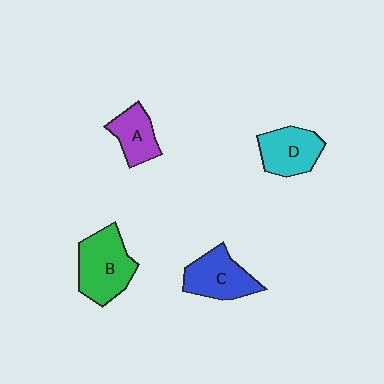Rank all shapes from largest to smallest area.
From largest to smallest: B (green), C (blue), D (cyan), A (purple).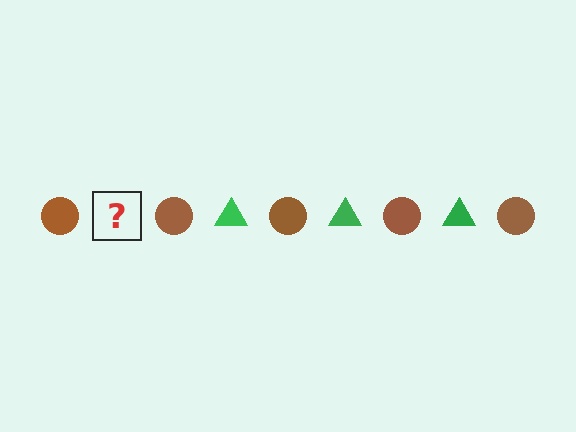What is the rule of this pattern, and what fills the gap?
The rule is that the pattern alternates between brown circle and green triangle. The gap should be filled with a green triangle.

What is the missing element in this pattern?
The missing element is a green triangle.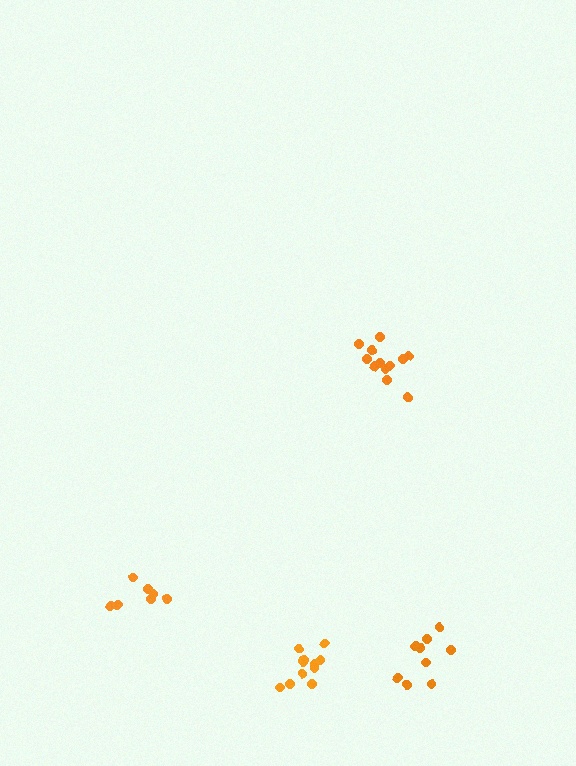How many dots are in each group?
Group 1: 11 dots, Group 2: 7 dots, Group 3: 9 dots, Group 4: 13 dots (40 total).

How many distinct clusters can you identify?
There are 4 distinct clusters.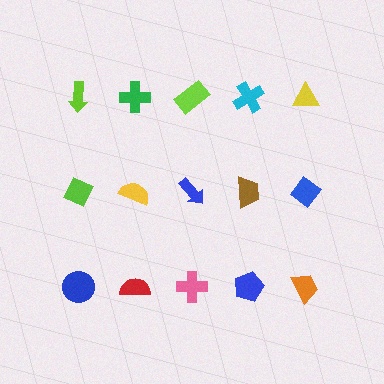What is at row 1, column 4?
A cyan cross.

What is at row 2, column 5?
A blue diamond.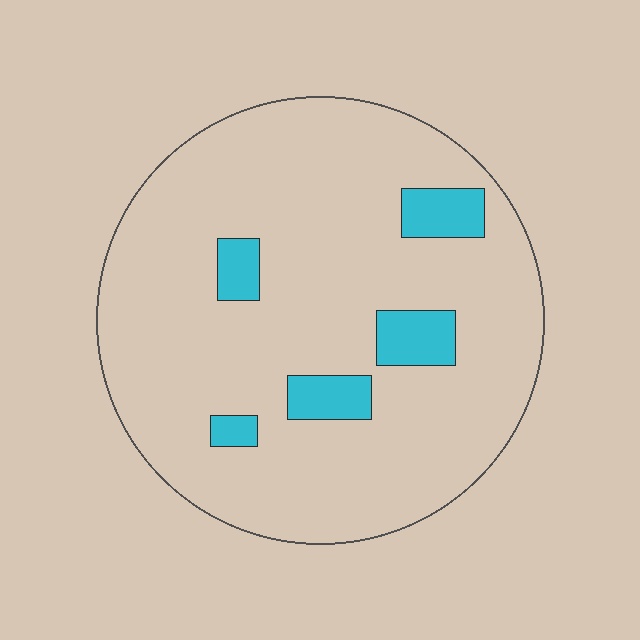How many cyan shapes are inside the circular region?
5.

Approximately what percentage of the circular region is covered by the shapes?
Approximately 10%.